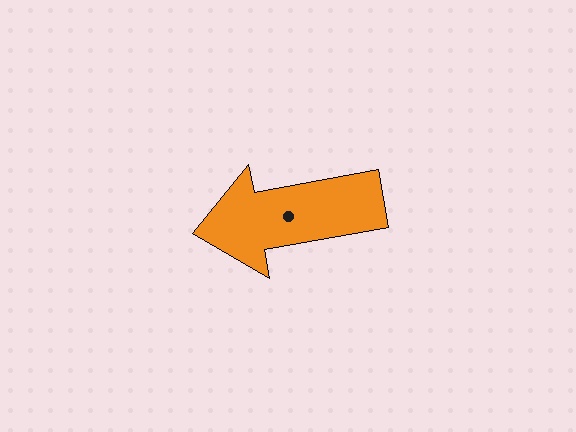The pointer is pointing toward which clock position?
Roughly 9 o'clock.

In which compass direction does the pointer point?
West.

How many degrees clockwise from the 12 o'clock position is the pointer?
Approximately 260 degrees.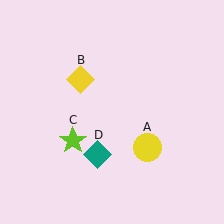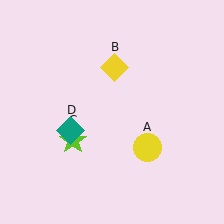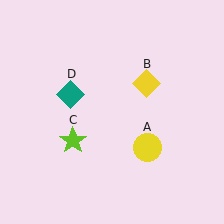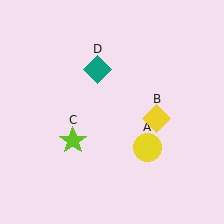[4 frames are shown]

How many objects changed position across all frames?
2 objects changed position: yellow diamond (object B), teal diamond (object D).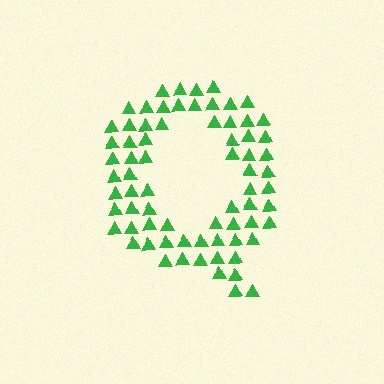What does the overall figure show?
The overall figure shows the letter Q.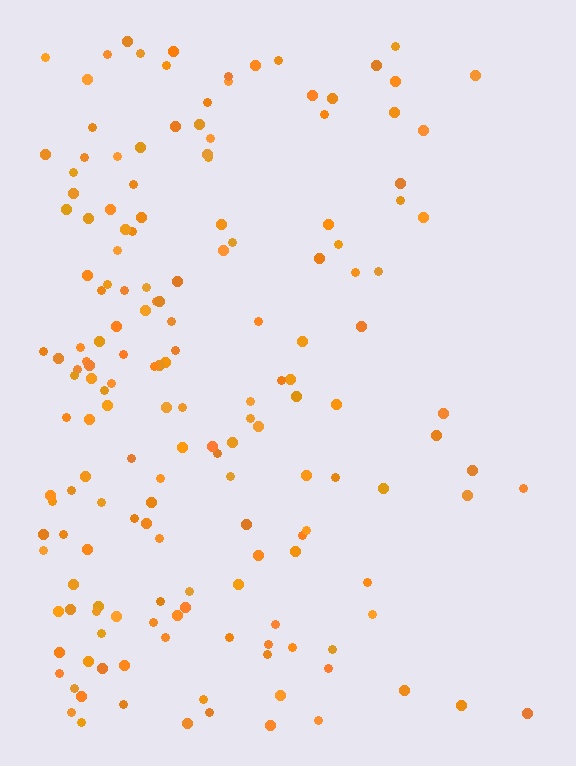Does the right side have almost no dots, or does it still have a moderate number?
Still a moderate number, just noticeably fewer than the left.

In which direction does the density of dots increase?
From right to left, with the left side densest.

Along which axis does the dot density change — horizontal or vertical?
Horizontal.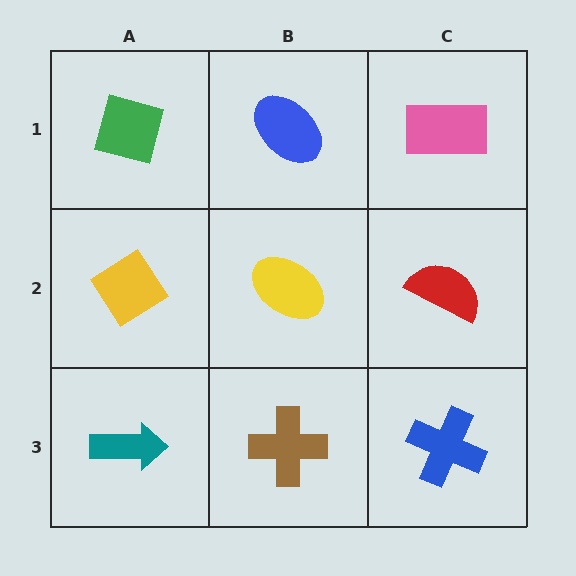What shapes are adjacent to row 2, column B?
A blue ellipse (row 1, column B), a brown cross (row 3, column B), a yellow diamond (row 2, column A), a red semicircle (row 2, column C).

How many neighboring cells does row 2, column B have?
4.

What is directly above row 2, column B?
A blue ellipse.